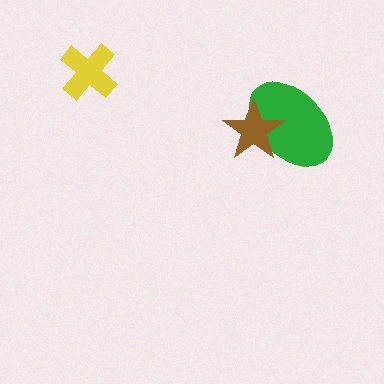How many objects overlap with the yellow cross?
0 objects overlap with the yellow cross.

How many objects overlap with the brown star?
1 object overlaps with the brown star.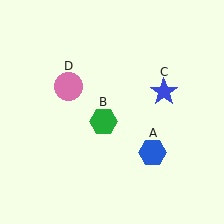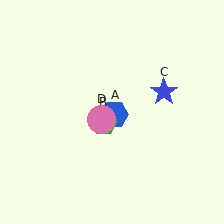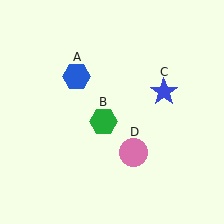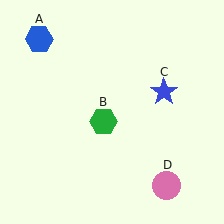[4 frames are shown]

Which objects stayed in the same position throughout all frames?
Green hexagon (object B) and blue star (object C) remained stationary.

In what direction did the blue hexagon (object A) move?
The blue hexagon (object A) moved up and to the left.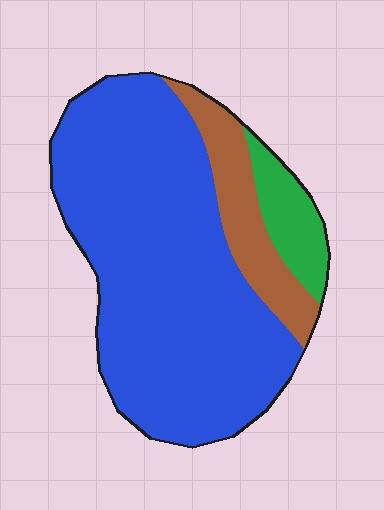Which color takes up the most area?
Blue, at roughly 75%.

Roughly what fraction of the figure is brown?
Brown covers 15% of the figure.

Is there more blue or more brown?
Blue.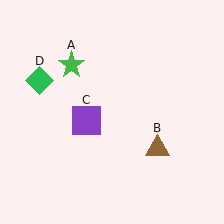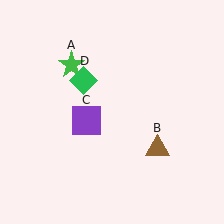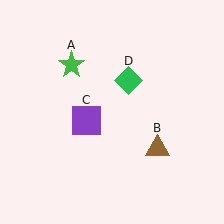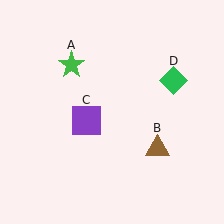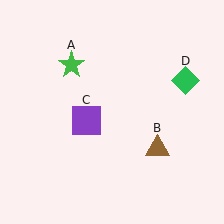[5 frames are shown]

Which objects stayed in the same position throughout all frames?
Green star (object A) and brown triangle (object B) and purple square (object C) remained stationary.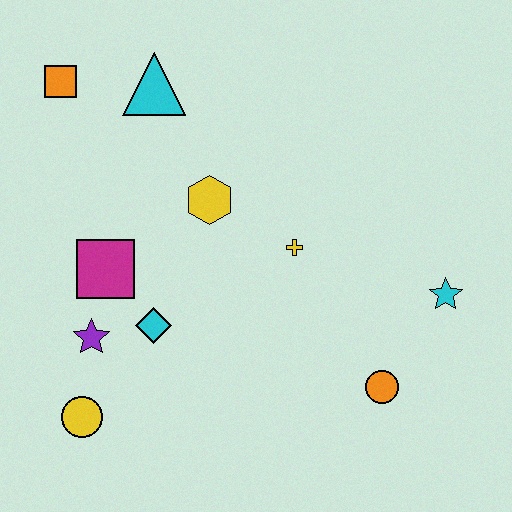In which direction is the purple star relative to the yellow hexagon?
The purple star is below the yellow hexagon.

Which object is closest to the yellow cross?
The yellow hexagon is closest to the yellow cross.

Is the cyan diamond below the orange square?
Yes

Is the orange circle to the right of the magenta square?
Yes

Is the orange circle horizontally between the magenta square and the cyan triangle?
No